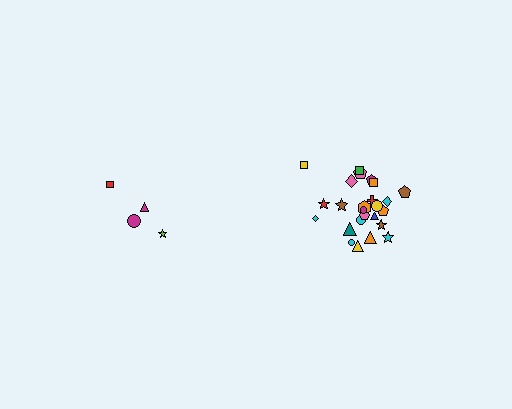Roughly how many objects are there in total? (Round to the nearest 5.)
Roughly 30 objects in total.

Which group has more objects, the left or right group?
The right group.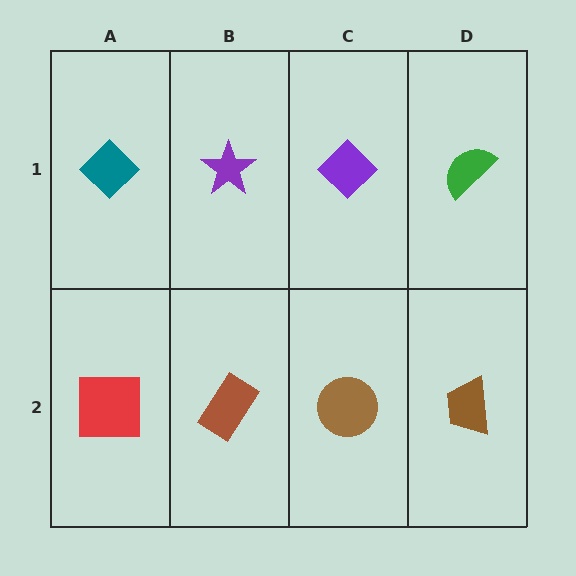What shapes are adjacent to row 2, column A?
A teal diamond (row 1, column A), a brown rectangle (row 2, column B).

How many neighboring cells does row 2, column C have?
3.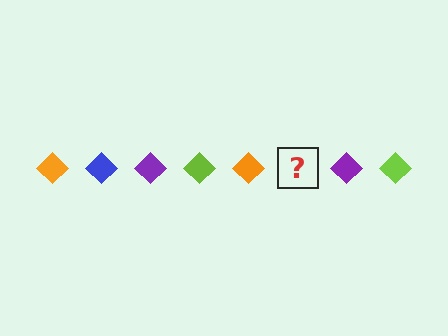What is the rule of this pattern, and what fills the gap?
The rule is that the pattern cycles through orange, blue, purple, lime diamonds. The gap should be filled with a blue diamond.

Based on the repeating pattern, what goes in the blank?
The blank should be a blue diamond.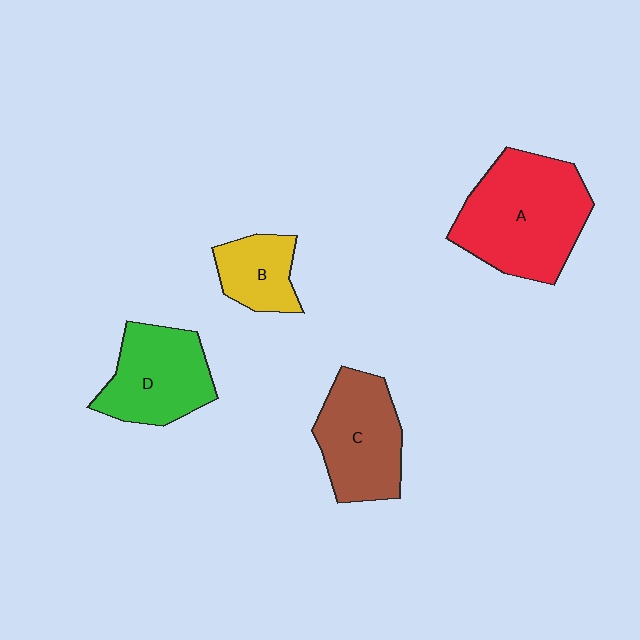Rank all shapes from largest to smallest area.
From largest to smallest: A (red), C (brown), D (green), B (yellow).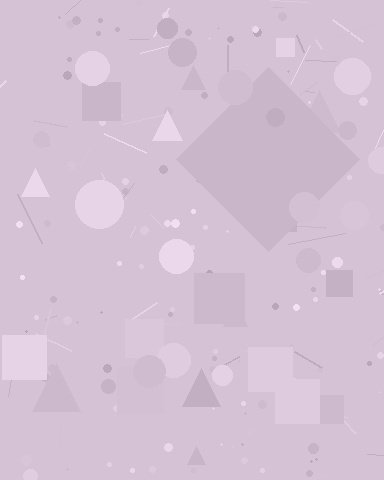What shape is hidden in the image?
A diamond is hidden in the image.